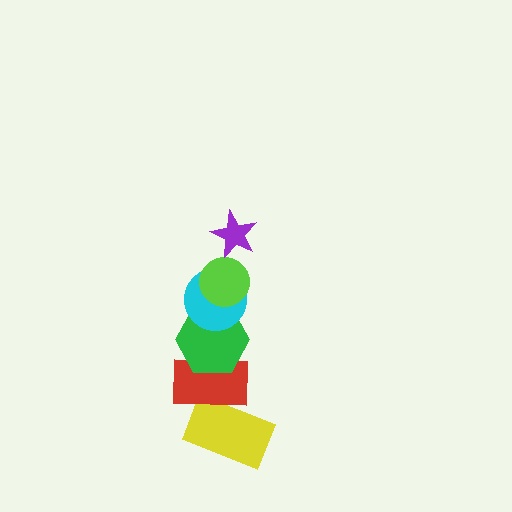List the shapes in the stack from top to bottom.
From top to bottom: the purple star, the lime circle, the cyan circle, the green hexagon, the red rectangle, the yellow rectangle.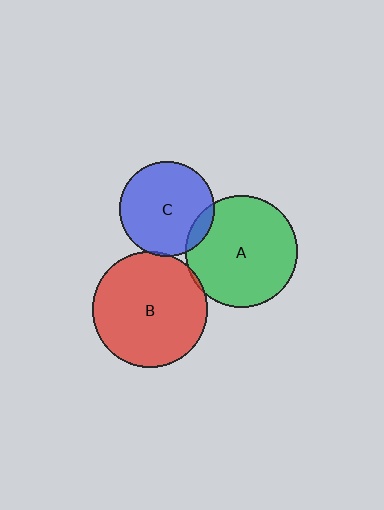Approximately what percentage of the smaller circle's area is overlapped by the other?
Approximately 5%.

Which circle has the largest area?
Circle B (red).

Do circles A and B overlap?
Yes.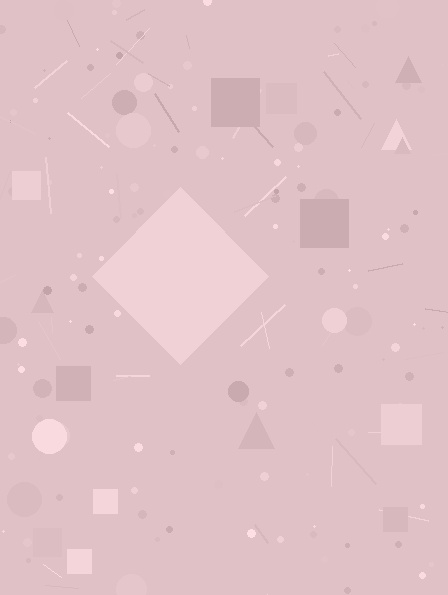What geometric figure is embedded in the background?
A diamond is embedded in the background.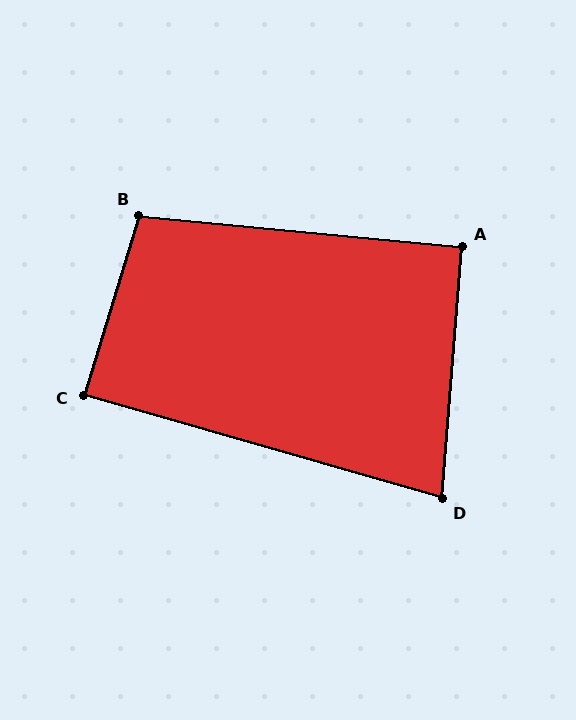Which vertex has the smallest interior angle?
D, at approximately 78 degrees.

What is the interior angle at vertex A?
Approximately 91 degrees (approximately right).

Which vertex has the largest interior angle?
B, at approximately 102 degrees.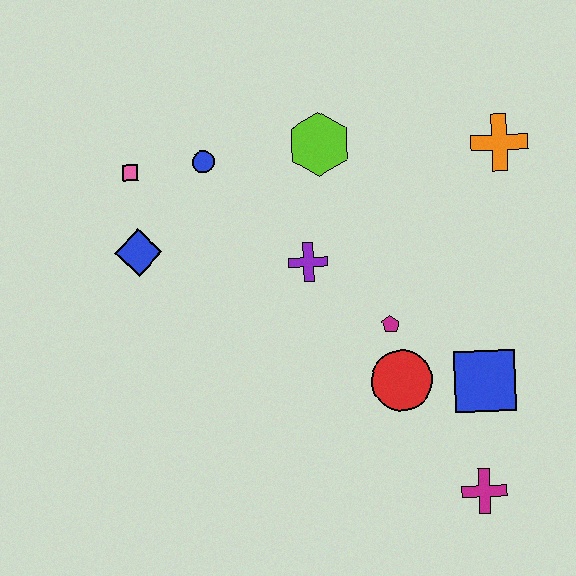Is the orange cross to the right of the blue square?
Yes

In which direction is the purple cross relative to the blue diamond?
The purple cross is to the right of the blue diamond.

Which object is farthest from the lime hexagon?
The magenta cross is farthest from the lime hexagon.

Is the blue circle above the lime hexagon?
No